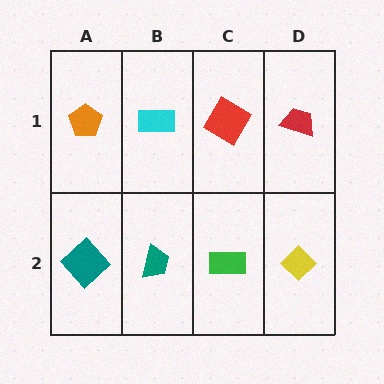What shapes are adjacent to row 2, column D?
A red trapezoid (row 1, column D), a green rectangle (row 2, column C).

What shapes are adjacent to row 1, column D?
A yellow diamond (row 2, column D), a red diamond (row 1, column C).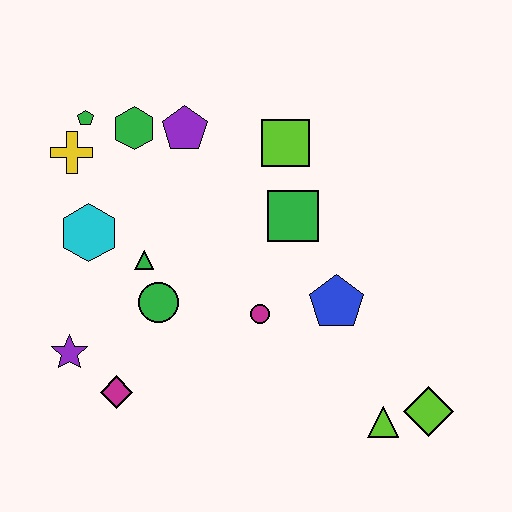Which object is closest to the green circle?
The green triangle is closest to the green circle.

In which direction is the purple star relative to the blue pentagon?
The purple star is to the left of the blue pentagon.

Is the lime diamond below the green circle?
Yes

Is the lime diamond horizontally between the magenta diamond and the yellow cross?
No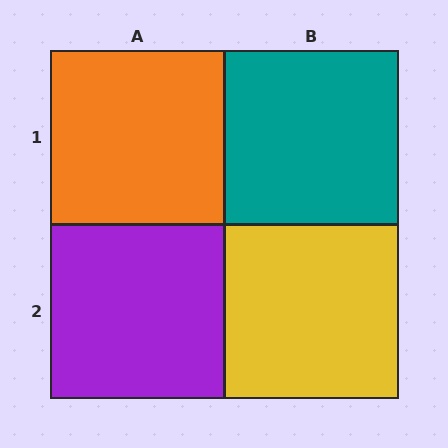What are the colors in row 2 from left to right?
Purple, yellow.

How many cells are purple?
1 cell is purple.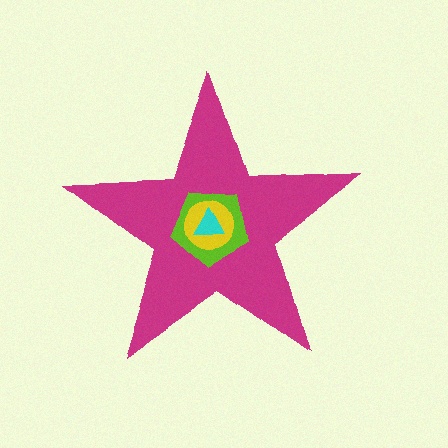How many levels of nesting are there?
4.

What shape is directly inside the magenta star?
The lime pentagon.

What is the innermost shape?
The cyan triangle.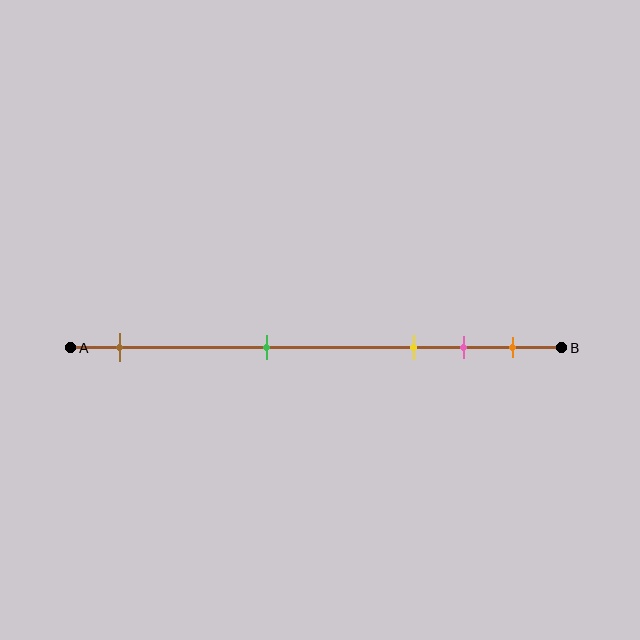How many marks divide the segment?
There are 5 marks dividing the segment.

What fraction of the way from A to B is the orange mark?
The orange mark is approximately 90% (0.9) of the way from A to B.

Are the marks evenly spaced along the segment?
No, the marks are not evenly spaced.